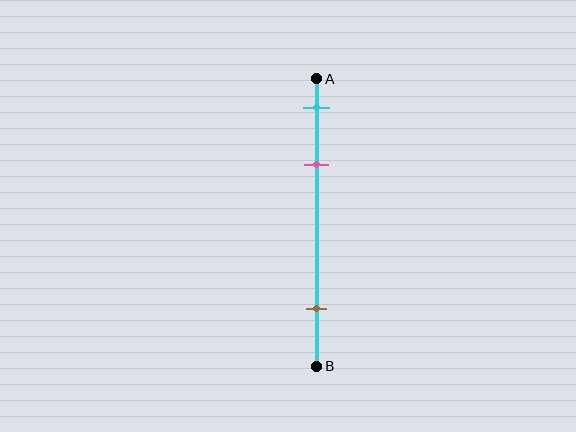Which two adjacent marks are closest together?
The cyan and pink marks are the closest adjacent pair.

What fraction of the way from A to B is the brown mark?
The brown mark is approximately 80% (0.8) of the way from A to B.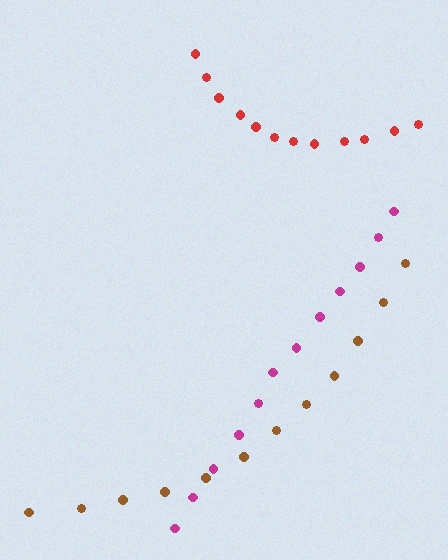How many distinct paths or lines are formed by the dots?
There are 3 distinct paths.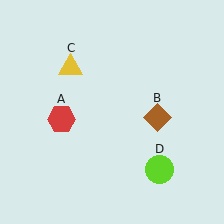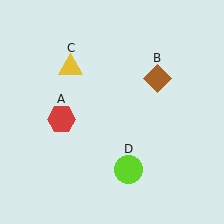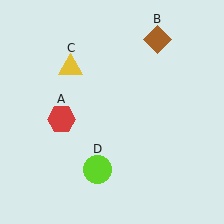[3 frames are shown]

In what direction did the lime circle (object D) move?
The lime circle (object D) moved left.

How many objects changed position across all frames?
2 objects changed position: brown diamond (object B), lime circle (object D).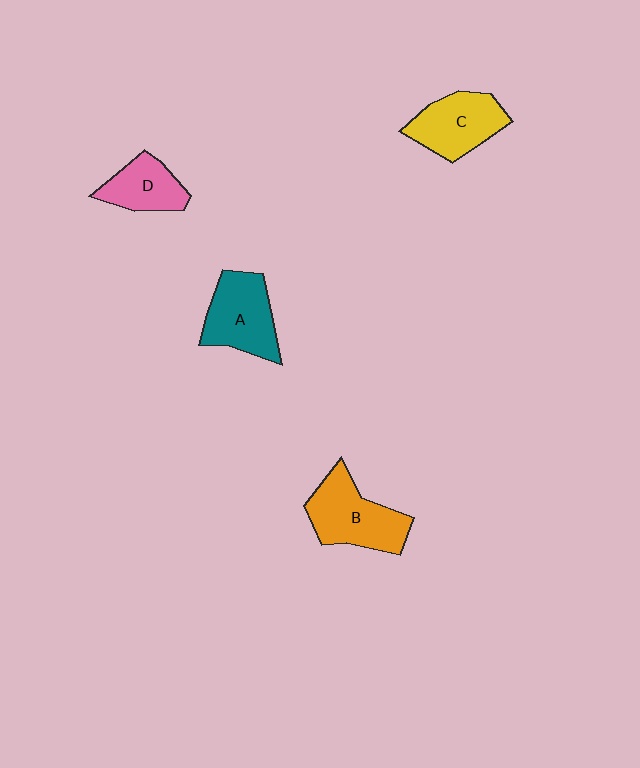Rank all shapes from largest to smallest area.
From largest to smallest: B (orange), A (teal), C (yellow), D (pink).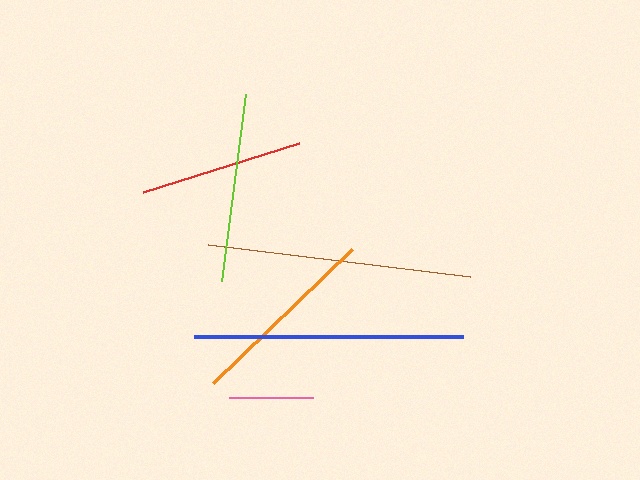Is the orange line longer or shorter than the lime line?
The orange line is longer than the lime line.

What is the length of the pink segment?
The pink segment is approximately 84 pixels long.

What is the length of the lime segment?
The lime segment is approximately 188 pixels long.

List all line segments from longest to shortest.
From longest to shortest: blue, brown, orange, lime, red, pink.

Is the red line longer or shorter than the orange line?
The orange line is longer than the red line.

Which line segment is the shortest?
The pink line is the shortest at approximately 84 pixels.